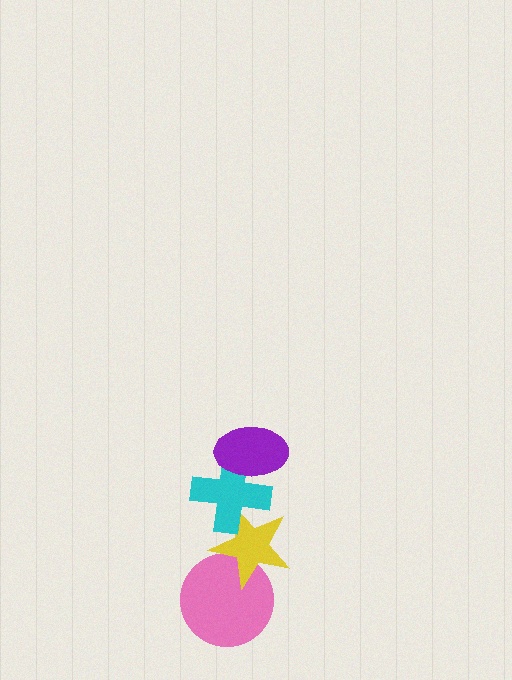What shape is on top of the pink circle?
The yellow star is on top of the pink circle.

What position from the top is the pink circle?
The pink circle is 4th from the top.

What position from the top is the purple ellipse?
The purple ellipse is 1st from the top.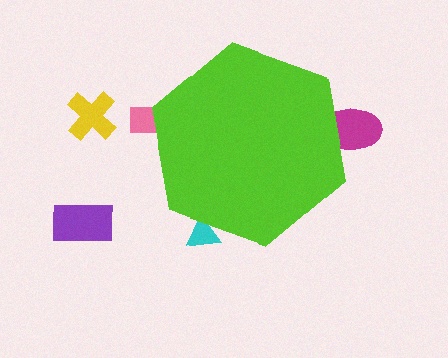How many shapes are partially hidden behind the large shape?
3 shapes are partially hidden.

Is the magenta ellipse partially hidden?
Yes, the magenta ellipse is partially hidden behind the lime hexagon.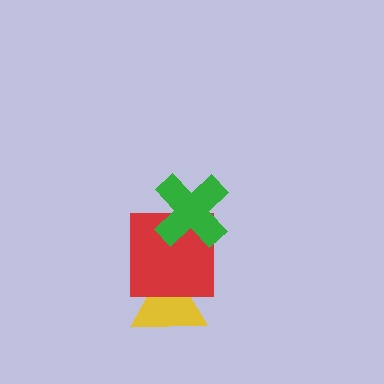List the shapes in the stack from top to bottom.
From top to bottom: the green cross, the red square, the yellow triangle.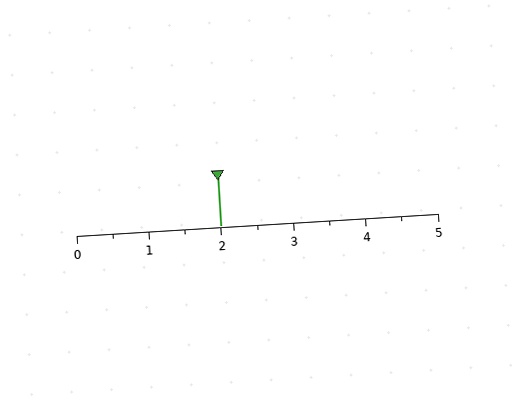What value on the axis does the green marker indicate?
The marker indicates approximately 2.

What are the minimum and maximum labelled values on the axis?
The axis runs from 0 to 5.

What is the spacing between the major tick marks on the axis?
The major ticks are spaced 1 apart.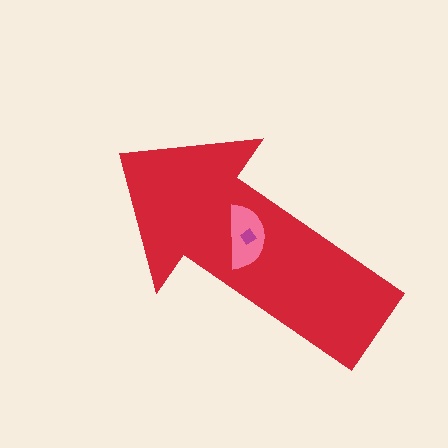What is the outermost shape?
The red arrow.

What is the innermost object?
The magenta diamond.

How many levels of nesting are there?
3.